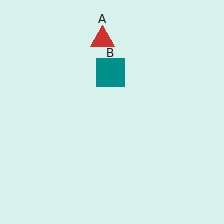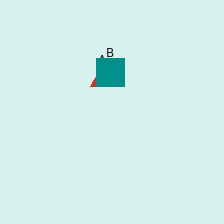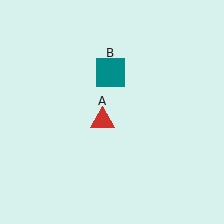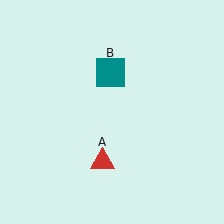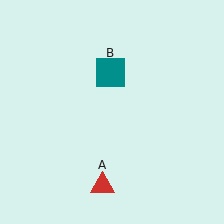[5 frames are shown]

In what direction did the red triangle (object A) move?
The red triangle (object A) moved down.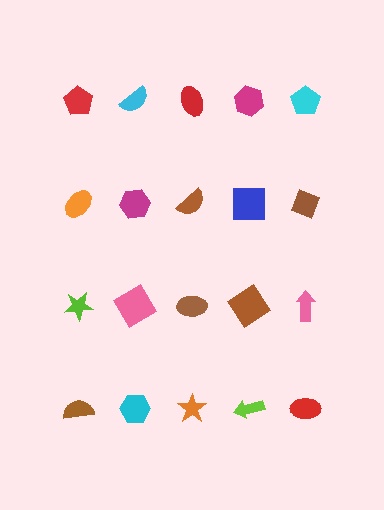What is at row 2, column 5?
A brown diamond.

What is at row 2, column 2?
A magenta hexagon.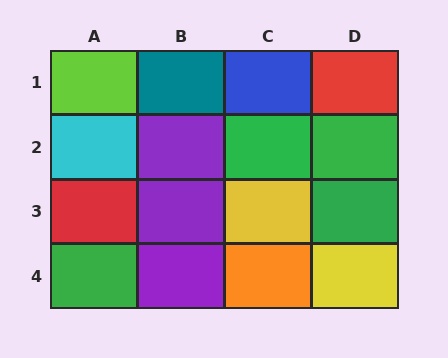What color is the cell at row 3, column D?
Green.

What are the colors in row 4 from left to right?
Green, purple, orange, yellow.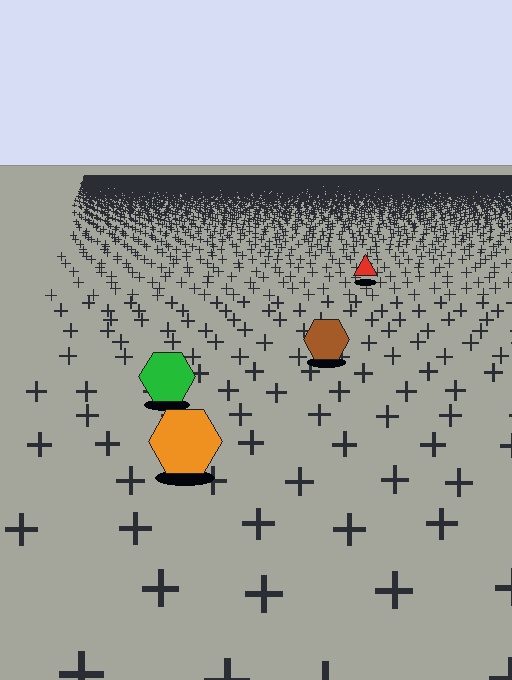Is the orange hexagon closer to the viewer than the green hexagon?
Yes. The orange hexagon is closer — you can tell from the texture gradient: the ground texture is coarser near it.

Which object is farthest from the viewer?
The red triangle is farthest from the viewer. It appears smaller and the ground texture around it is denser.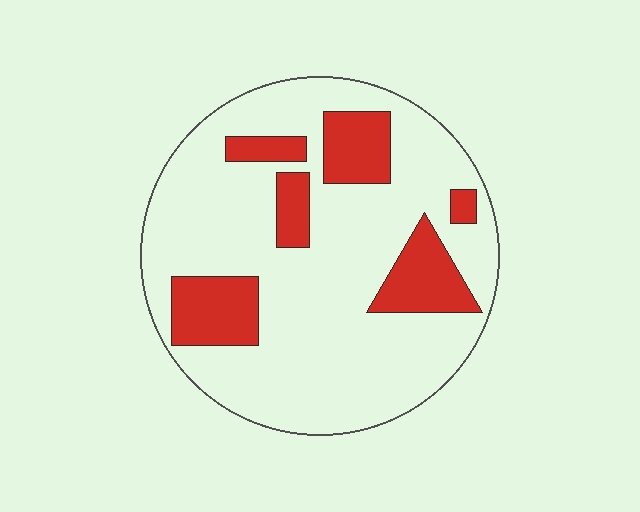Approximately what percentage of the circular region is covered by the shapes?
Approximately 20%.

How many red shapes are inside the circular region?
6.